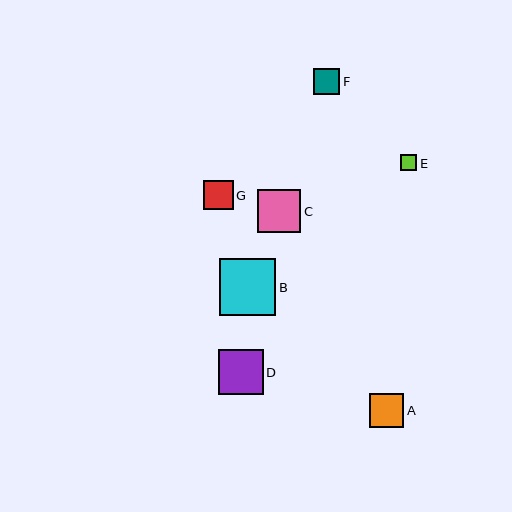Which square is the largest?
Square B is the largest with a size of approximately 57 pixels.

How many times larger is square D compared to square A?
Square D is approximately 1.3 times the size of square A.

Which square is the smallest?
Square E is the smallest with a size of approximately 16 pixels.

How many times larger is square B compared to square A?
Square B is approximately 1.6 times the size of square A.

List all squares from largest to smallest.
From largest to smallest: B, D, C, A, G, F, E.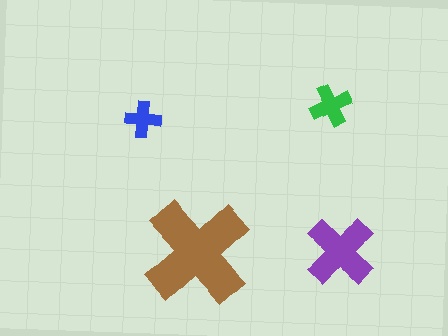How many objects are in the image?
There are 4 objects in the image.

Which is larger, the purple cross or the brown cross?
The brown one.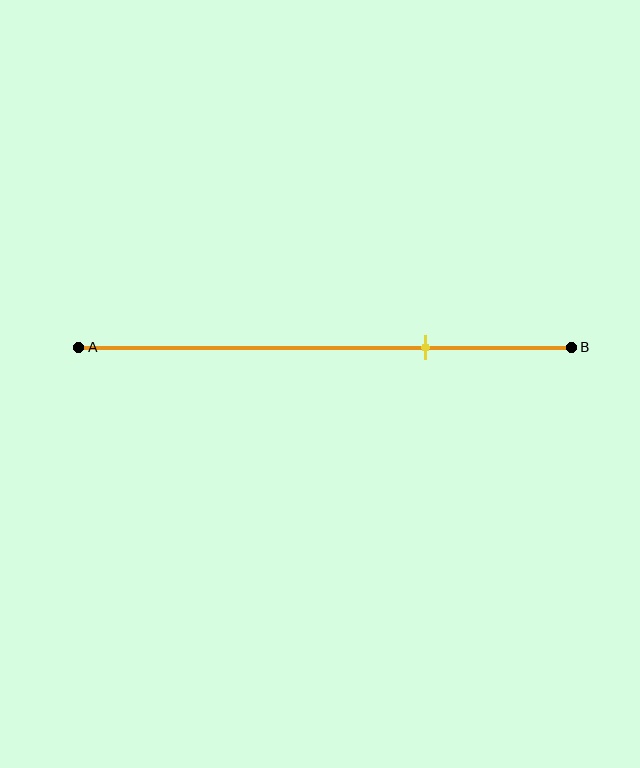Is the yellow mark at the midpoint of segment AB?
No, the mark is at about 70% from A, not at the 50% midpoint.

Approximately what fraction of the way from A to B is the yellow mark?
The yellow mark is approximately 70% of the way from A to B.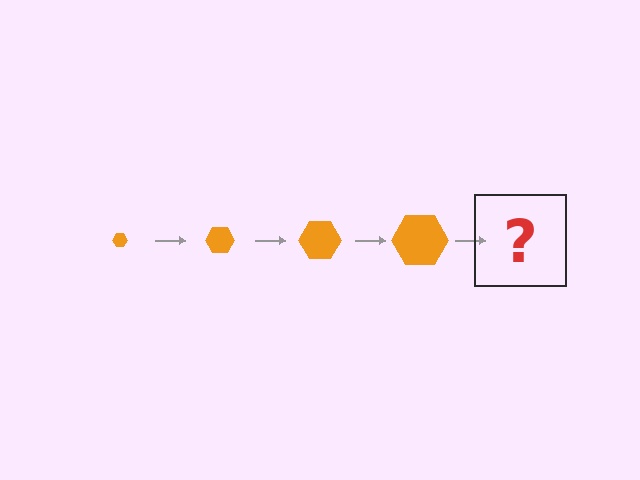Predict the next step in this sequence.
The next step is an orange hexagon, larger than the previous one.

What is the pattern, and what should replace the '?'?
The pattern is that the hexagon gets progressively larger each step. The '?' should be an orange hexagon, larger than the previous one.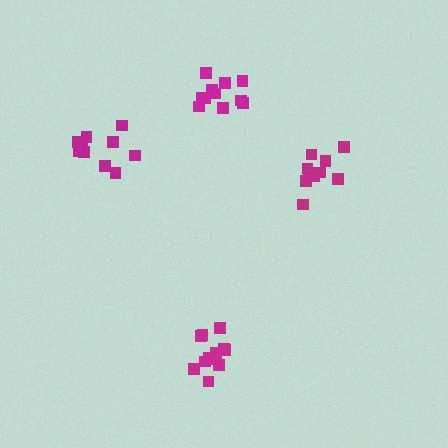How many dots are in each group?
Group 1: 11 dots, Group 2: 12 dots, Group 3: 11 dots, Group 4: 10 dots (44 total).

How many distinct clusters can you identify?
There are 4 distinct clusters.